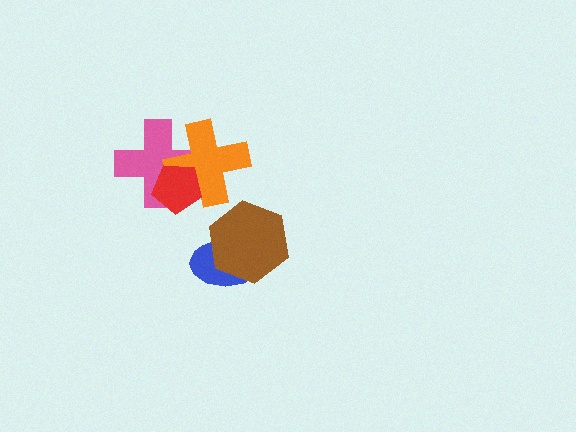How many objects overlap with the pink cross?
2 objects overlap with the pink cross.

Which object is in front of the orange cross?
The red pentagon is in front of the orange cross.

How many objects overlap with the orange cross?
2 objects overlap with the orange cross.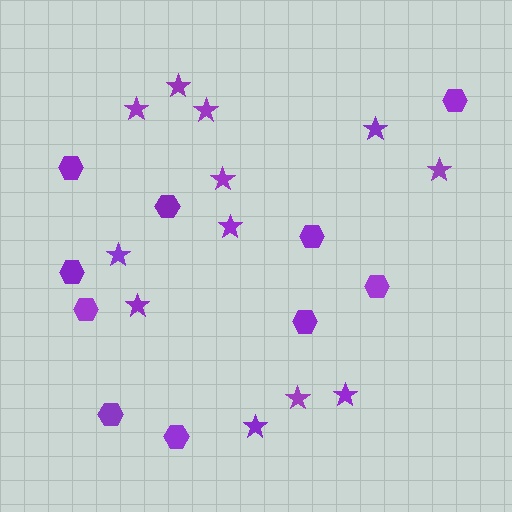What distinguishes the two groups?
There are 2 groups: one group of hexagons (10) and one group of stars (12).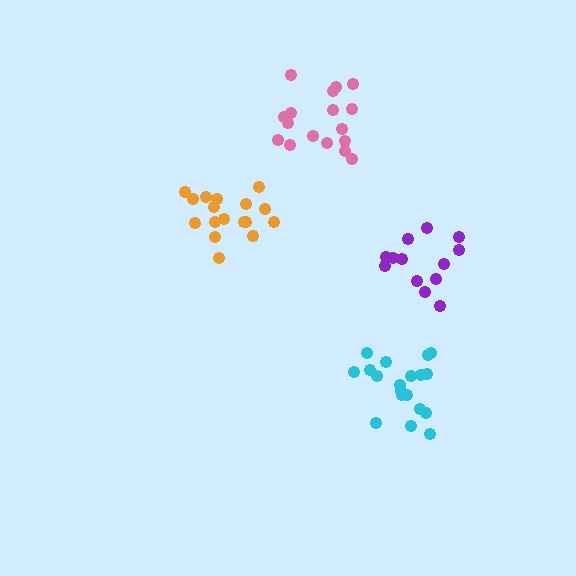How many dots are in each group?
Group 1: 13 dots, Group 2: 19 dots, Group 3: 17 dots, Group 4: 17 dots (66 total).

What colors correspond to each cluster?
The clusters are colored: purple, cyan, orange, pink.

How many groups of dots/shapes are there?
There are 4 groups.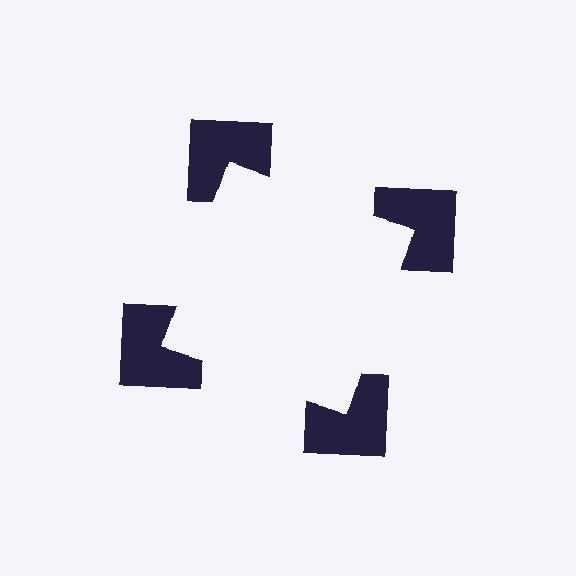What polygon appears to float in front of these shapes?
An illusory square — its edges are inferred from the aligned wedge cuts in the notched squares, not physically drawn.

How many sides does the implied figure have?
4 sides.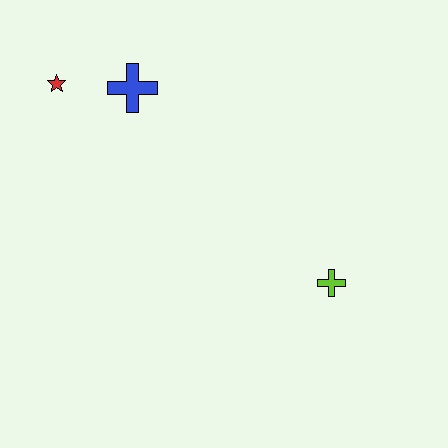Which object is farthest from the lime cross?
The red star is farthest from the lime cross.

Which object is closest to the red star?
The blue cross is closest to the red star.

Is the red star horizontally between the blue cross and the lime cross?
No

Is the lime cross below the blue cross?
Yes